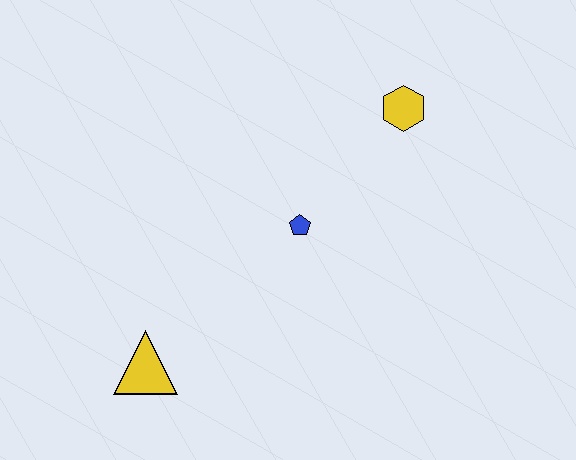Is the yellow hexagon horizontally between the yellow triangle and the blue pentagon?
No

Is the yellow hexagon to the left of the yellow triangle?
No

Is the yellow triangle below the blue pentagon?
Yes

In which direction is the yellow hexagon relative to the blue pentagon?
The yellow hexagon is above the blue pentagon.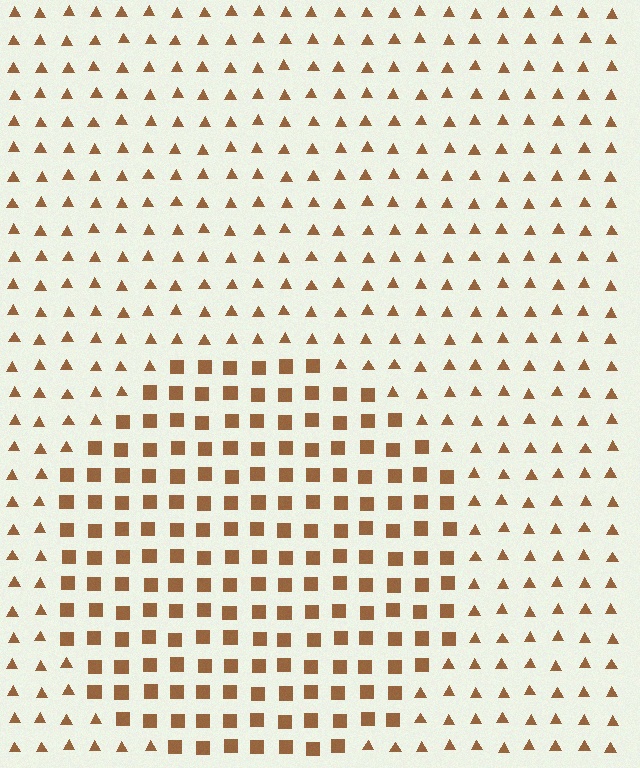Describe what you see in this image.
The image is filled with small brown elements arranged in a uniform grid. A circle-shaped region contains squares, while the surrounding area contains triangles. The boundary is defined purely by the change in element shape.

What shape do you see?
I see a circle.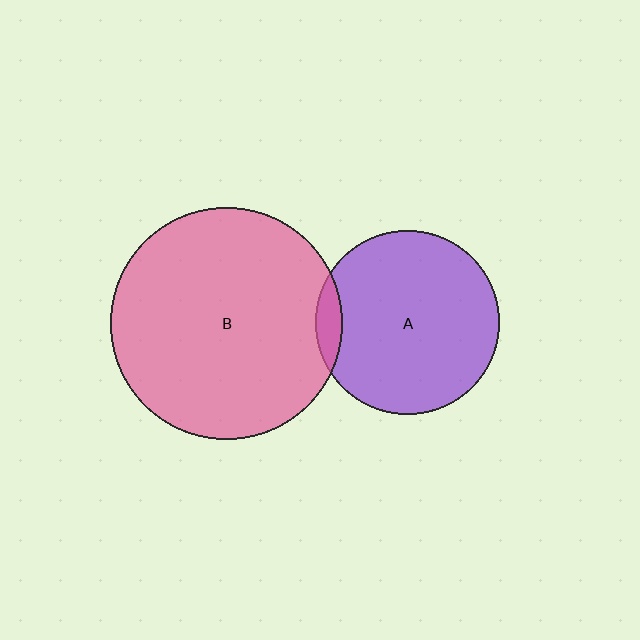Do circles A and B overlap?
Yes.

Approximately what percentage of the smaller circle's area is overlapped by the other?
Approximately 5%.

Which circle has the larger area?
Circle B (pink).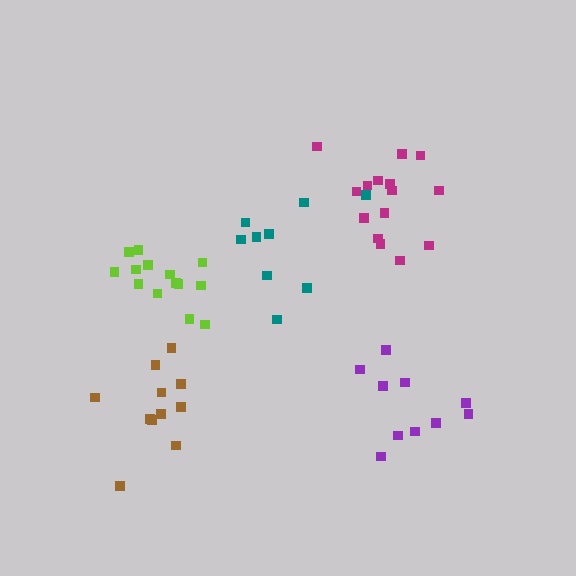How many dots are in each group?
Group 1: 11 dots, Group 2: 9 dots, Group 3: 15 dots, Group 4: 10 dots, Group 5: 14 dots (59 total).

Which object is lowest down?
The brown cluster is bottommost.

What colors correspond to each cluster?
The clusters are colored: brown, teal, magenta, purple, lime.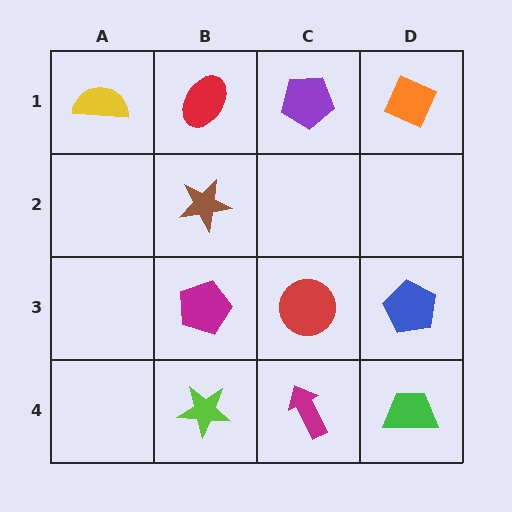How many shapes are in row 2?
1 shape.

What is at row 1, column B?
A red ellipse.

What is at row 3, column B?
A magenta pentagon.